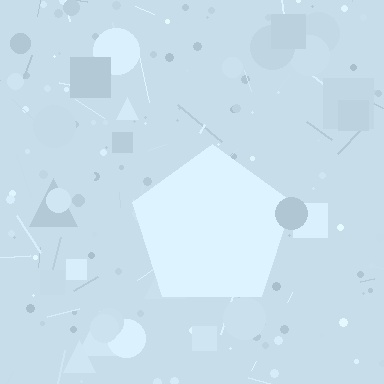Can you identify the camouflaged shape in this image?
The camouflaged shape is a pentagon.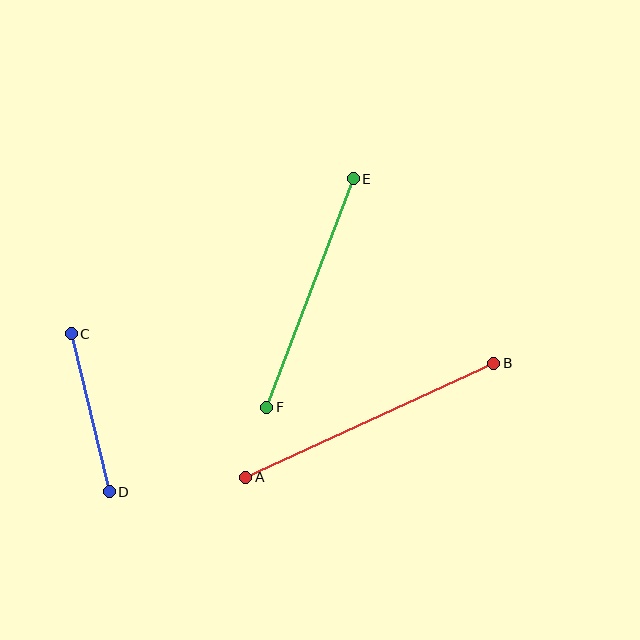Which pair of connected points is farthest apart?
Points A and B are farthest apart.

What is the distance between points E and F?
The distance is approximately 244 pixels.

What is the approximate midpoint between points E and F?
The midpoint is at approximately (310, 293) pixels.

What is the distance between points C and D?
The distance is approximately 163 pixels.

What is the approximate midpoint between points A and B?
The midpoint is at approximately (370, 420) pixels.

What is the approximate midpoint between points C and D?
The midpoint is at approximately (90, 413) pixels.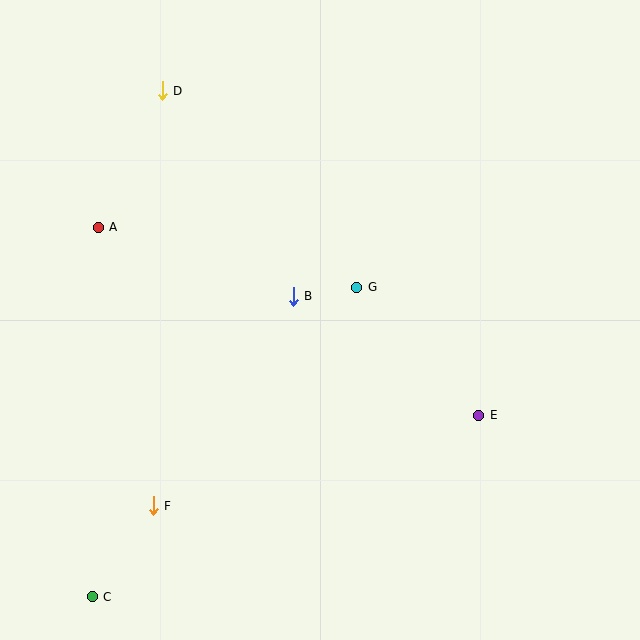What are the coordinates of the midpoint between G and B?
The midpoint between G and B is at (325, 292).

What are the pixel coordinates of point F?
Point F is at (153, 506).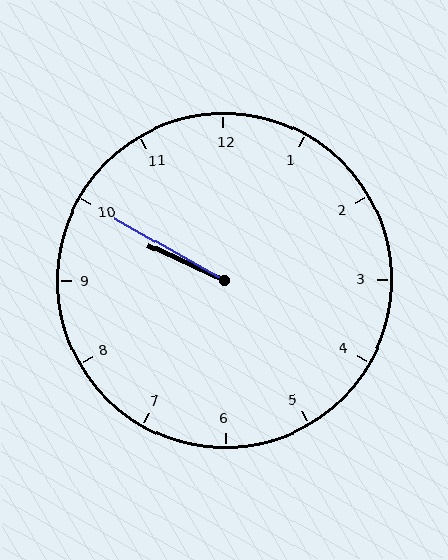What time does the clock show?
9:50.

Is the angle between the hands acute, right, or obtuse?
It is acute.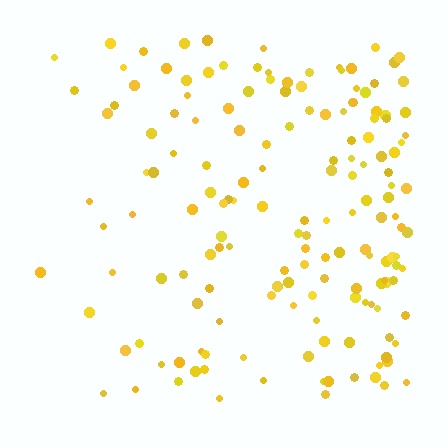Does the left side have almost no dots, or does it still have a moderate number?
Still a moderate number, just noticeably fewer than the right.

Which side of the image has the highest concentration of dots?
The right.